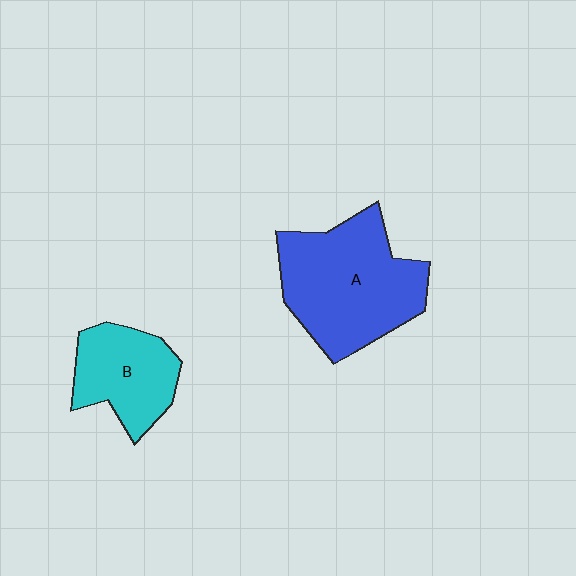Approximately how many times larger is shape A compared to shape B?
Approximately 1.7 times.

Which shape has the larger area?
Shape A (blue).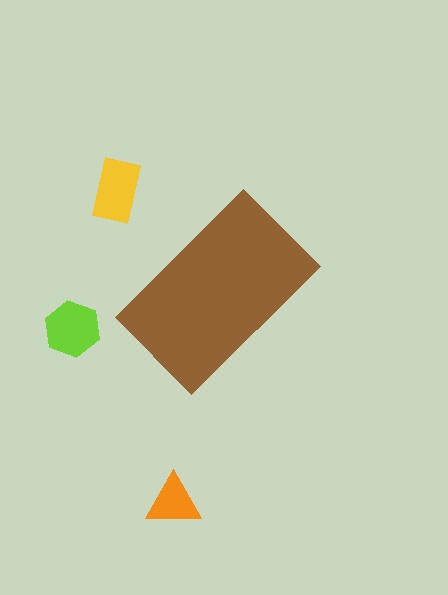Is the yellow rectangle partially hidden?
No, the yellow rectangle is fully visible.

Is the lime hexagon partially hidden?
No, the lime hexagon is fully visible.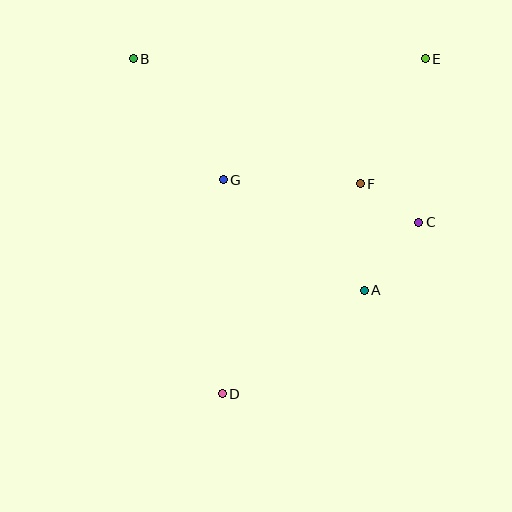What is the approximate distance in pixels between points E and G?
The distance between E and G is approximately 235 pixels.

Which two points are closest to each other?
Points C and F are closest to each other.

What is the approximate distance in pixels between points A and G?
The distance between A and G is approximately 179 pixels.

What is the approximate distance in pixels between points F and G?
The distance between F and G is approximately 137 pixels.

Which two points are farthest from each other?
Points D and E are farthest from each other.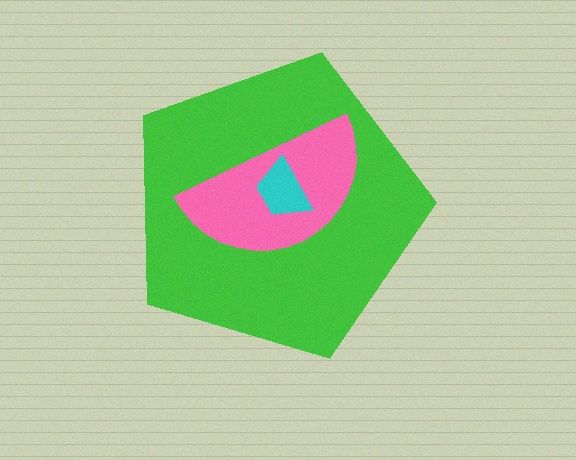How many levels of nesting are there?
3.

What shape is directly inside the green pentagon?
The pink semicircle.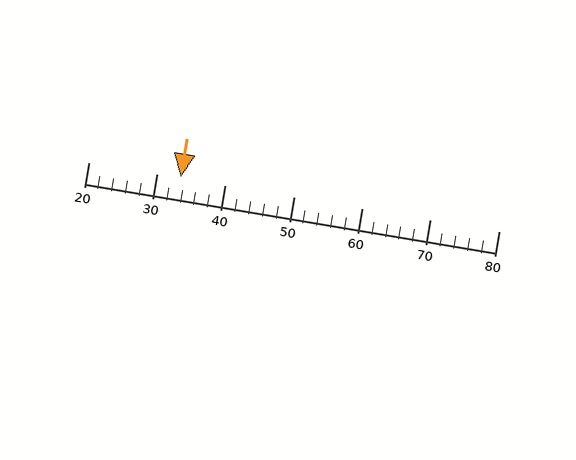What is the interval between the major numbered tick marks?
The major tick marks are spaced 10 units apart.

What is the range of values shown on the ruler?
The ruler shows values from 20 to 80.